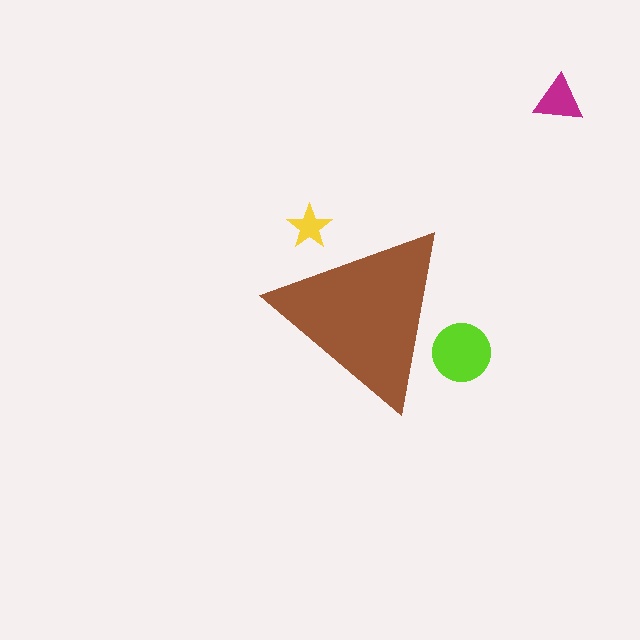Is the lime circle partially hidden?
Yes, the lime circle is partially hidden behind the brown triangle.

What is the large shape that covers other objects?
A brown triangle.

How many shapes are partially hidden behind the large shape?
2 shapes are partially hidden.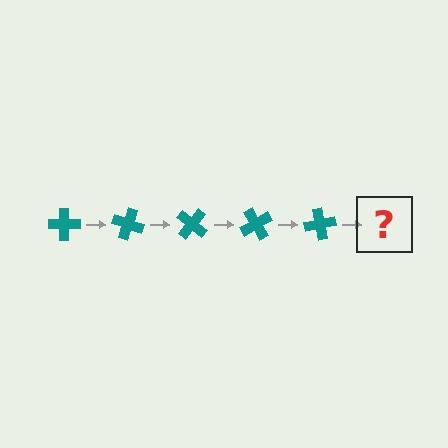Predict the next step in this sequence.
The next step is a teal cross rotated 100 degrees.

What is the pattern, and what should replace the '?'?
The pattern is that the cross rotates 20 degrees each step. The '?' should be a teal cross rotated 100 degrees.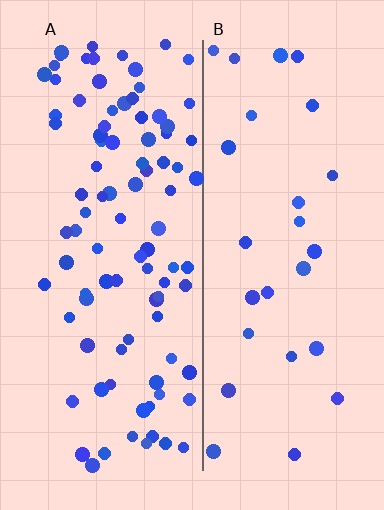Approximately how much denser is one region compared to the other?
Approximately 3.4× — region A over region B.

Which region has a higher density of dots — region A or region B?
A (the left).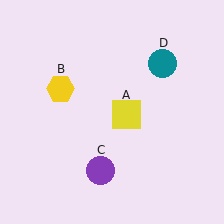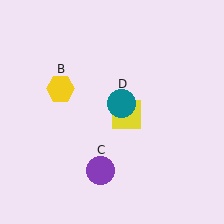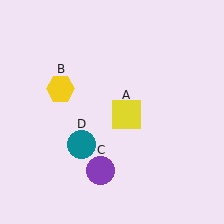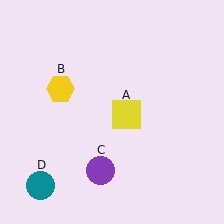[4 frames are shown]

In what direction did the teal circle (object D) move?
The teal circle (object D) moved down and to the left.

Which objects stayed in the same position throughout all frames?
Yellow square (object A) and yellow hexagon (object B) and purple circle (object C) remained stationary.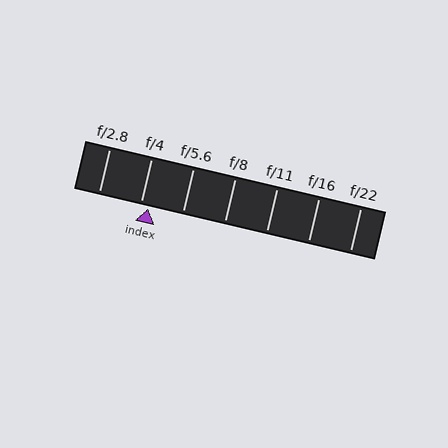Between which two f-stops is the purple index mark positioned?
The index mark is between f/4 and f/5.6.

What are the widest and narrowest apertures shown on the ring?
The widest aperture shown is f/2.8 and the narrowest is f/22.